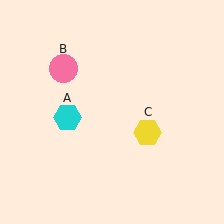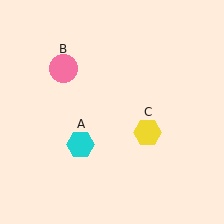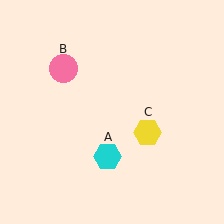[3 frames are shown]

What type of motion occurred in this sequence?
The cyan hexagon (object A) rotated counterclockwise around the center of the scene.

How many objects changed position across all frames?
1 object changed position: cyan hexagon (object A).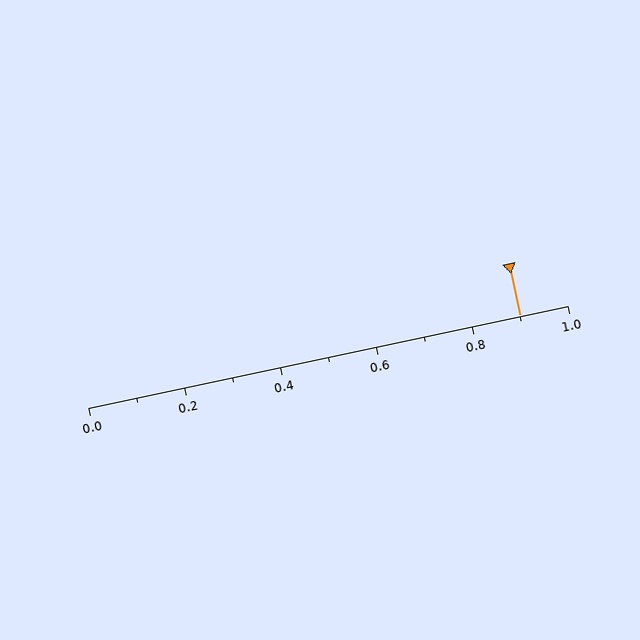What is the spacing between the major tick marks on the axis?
The major ticks are spaced 0.2 apart.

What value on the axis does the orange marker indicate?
The marker indicates approximately 0.9.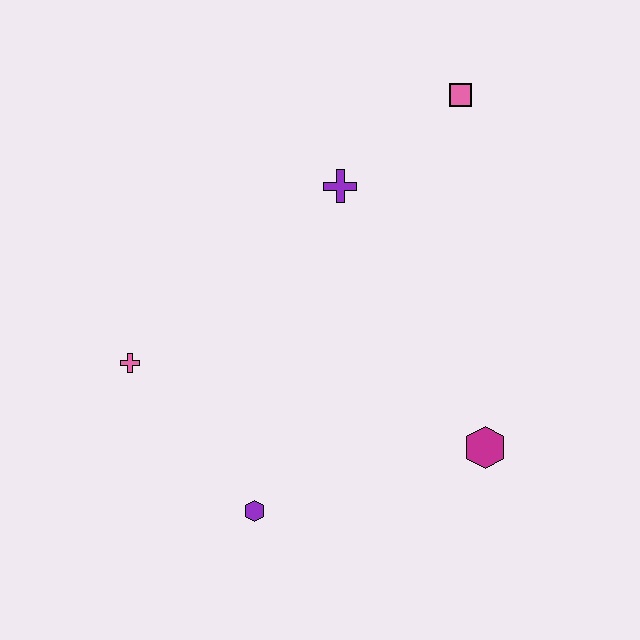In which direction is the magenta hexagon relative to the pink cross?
The magenta hexagon is to the right of the pink cross.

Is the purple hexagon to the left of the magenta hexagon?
Yes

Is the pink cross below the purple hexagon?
No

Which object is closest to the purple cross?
The pink square is closest to the purple cross.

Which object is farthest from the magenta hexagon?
The pink cross is farthest from the magenta hexagon.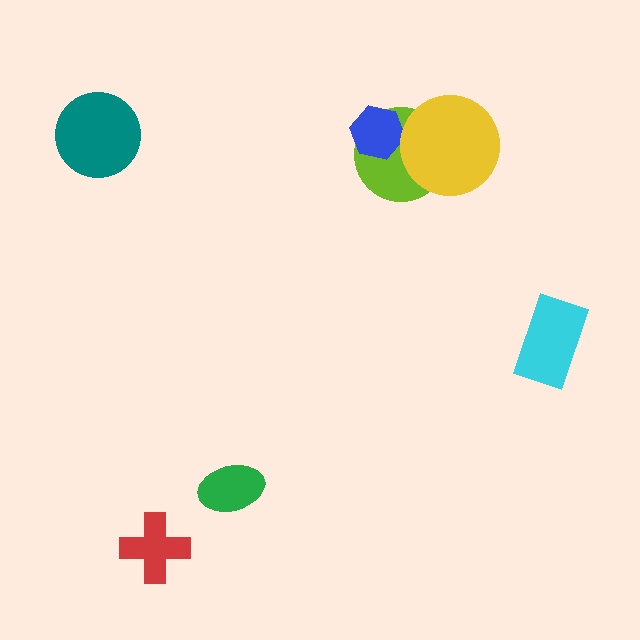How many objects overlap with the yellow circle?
1 object overlaps with the yellow circle.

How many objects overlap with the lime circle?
2 objects overlap with the lime circle.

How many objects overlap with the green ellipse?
0 objects overlap with the green ellipse.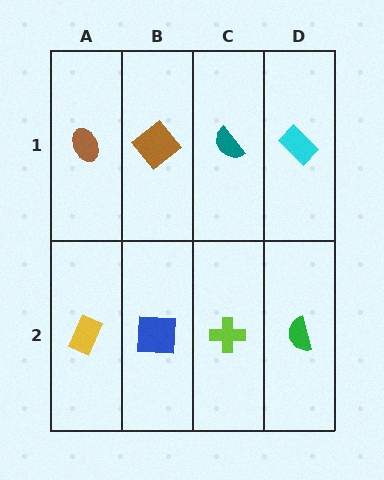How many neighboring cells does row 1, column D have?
2.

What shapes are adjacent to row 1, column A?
A yellow rectangle (row 2, column A), a brown diamond (row 1, column B).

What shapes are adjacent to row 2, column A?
A brown ellipse (row 1, column A), a blue square (row 2, column B).